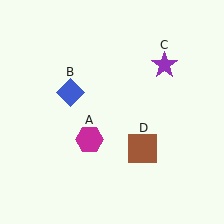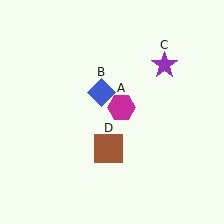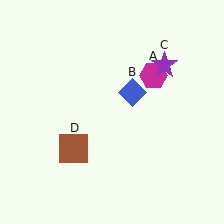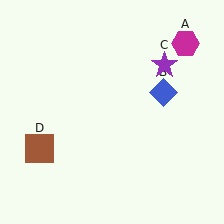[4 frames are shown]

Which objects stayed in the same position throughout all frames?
Purple star (object C) remained stationary.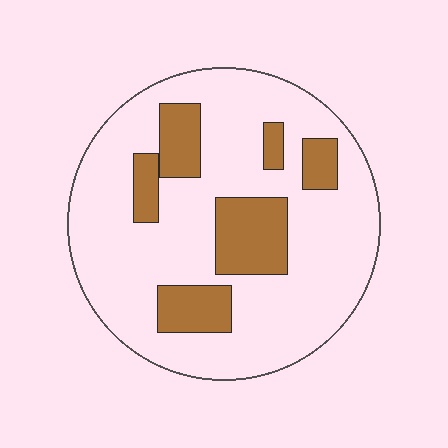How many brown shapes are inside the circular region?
6.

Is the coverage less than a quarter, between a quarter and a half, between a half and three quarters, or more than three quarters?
Less than a quarter.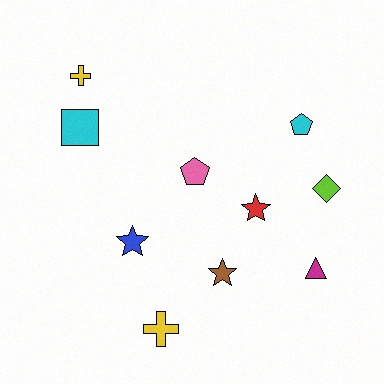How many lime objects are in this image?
There is 1 lime object.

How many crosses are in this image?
There are 2 crosses.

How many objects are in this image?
There are 10 objects.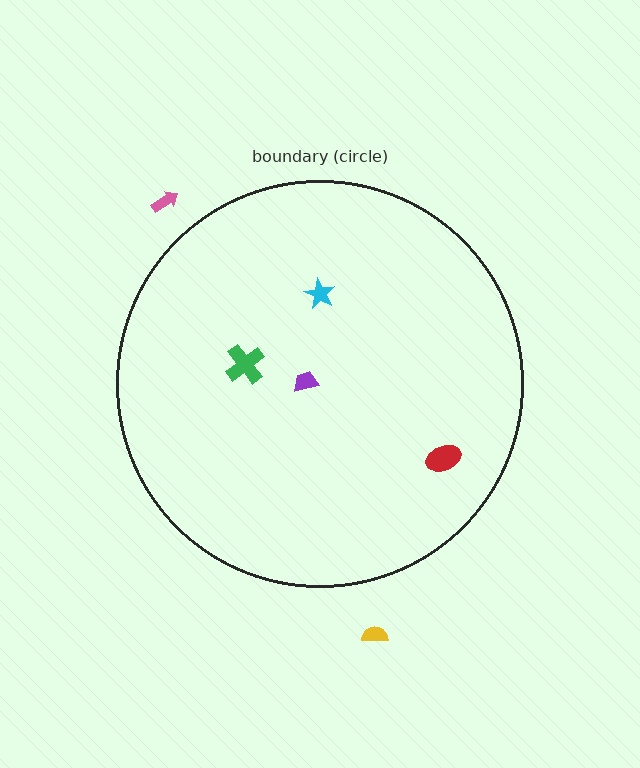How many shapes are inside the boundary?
4 inside, 2 outside.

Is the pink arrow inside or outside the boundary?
Outside.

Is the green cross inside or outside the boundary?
Inside.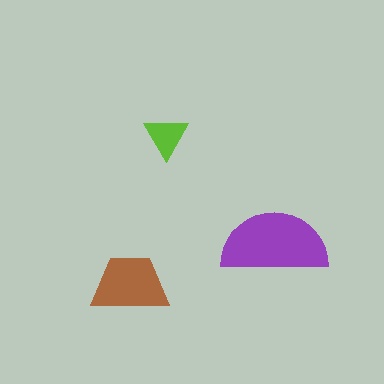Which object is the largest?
The purple semicircle.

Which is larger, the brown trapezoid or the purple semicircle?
The purple semicircle.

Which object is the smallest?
The lime triangle.